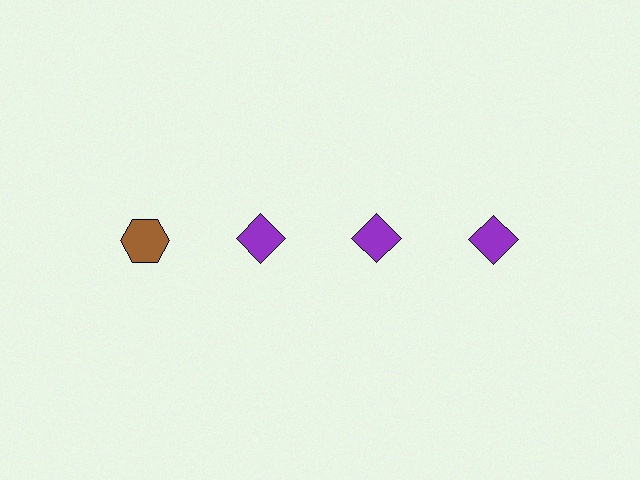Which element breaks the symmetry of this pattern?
The brown hexagon in the top row, leftmost column breaks the symmetry. All other shapes are purple diamonds.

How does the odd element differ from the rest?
It differs in both color (brown instead of purple) and shape (hexagon instead of diamond).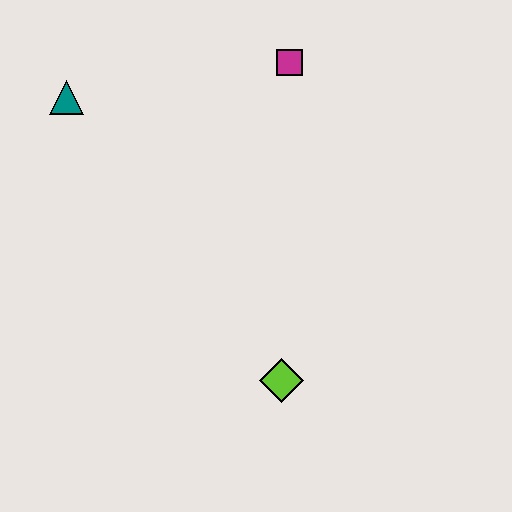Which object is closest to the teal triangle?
The magenta square is closest to the teal triangle.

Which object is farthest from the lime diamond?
The teal triangle is farthest from the lime diamond.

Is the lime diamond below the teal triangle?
Yes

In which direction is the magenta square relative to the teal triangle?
The magenta square is to the right of the teal triangle.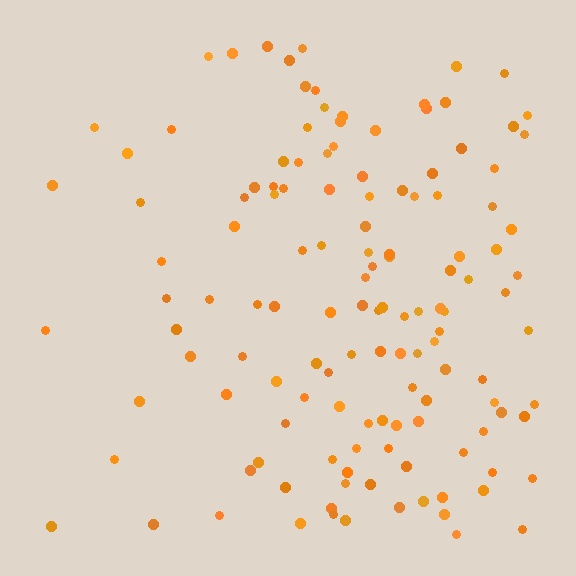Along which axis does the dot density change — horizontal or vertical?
Horizontal.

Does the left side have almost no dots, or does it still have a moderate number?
Still a moderate number, just noticeably fewer than the right.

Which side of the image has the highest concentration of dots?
The right.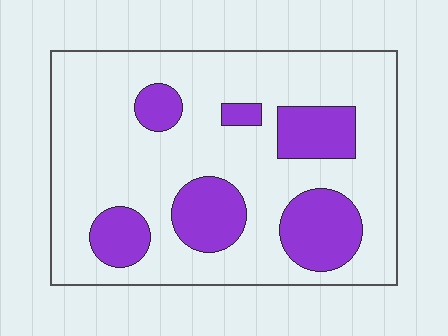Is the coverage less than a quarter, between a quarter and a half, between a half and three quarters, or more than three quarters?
Less than a quarter.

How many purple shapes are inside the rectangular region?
6.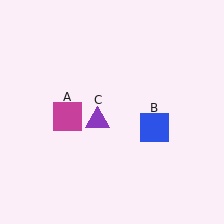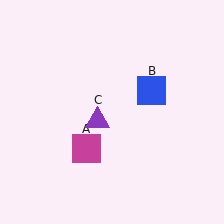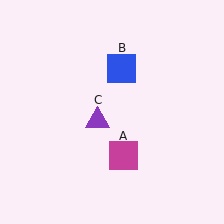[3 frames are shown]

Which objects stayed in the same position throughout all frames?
Purple triangle (object C) remained stationary.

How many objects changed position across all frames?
2 objects changed position: magenta square (object A), blue square (object B).